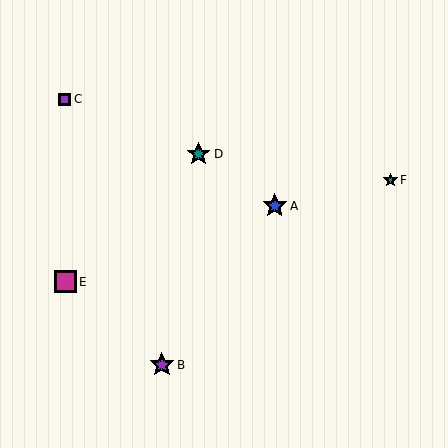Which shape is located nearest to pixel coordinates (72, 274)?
The magenta square (labeled E) at (66, 282) is nearest to that location.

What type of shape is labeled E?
Shape E is a magenta square.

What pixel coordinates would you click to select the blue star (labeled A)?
Click at (275, 206) to select the blue star A.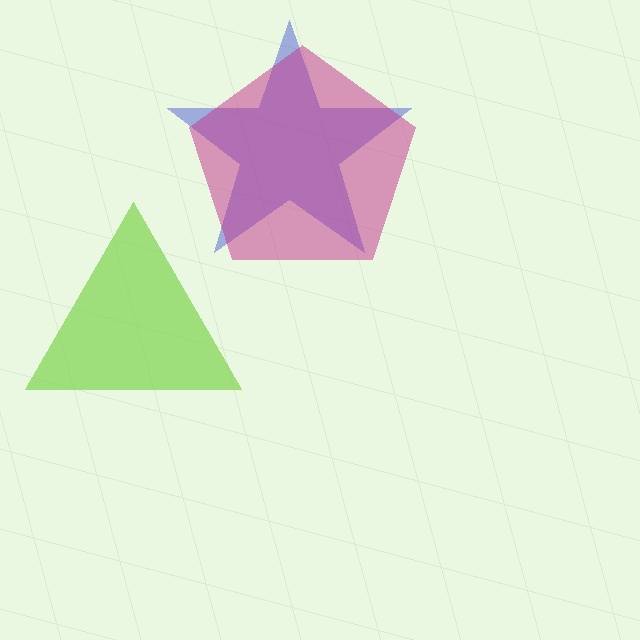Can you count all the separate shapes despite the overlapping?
Yes, there are 3 separate shapes.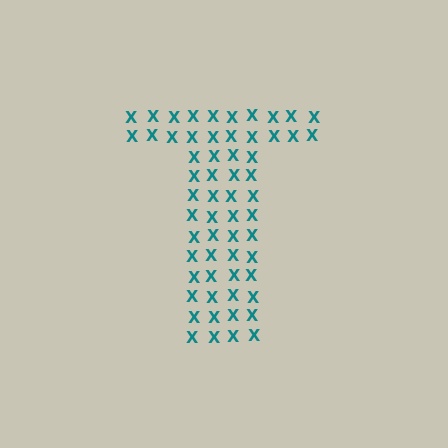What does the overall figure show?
The overall figure shows the letter T.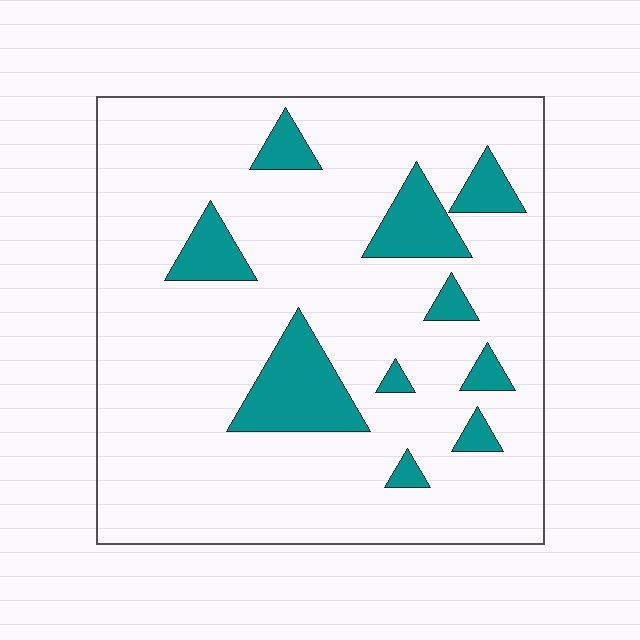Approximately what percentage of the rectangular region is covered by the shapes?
Approximately 15%.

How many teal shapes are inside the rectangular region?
10.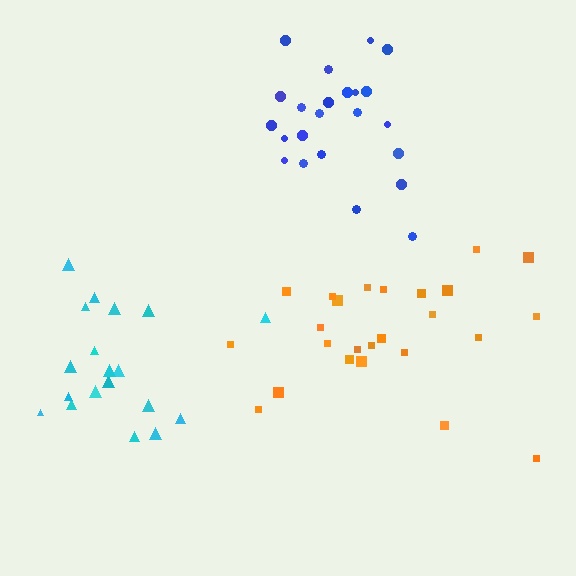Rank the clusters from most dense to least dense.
blue, cyan, orange.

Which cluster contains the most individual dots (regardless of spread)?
Orange (25).